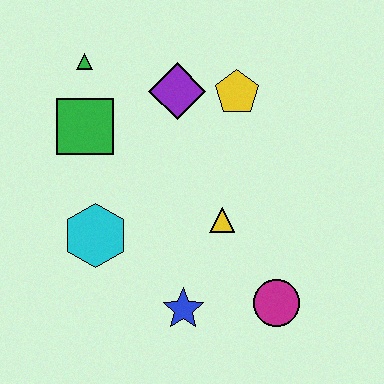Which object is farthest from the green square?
The magenta circle is farthest from the green square.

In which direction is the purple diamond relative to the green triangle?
The purple diamond is to the right of the green triangle.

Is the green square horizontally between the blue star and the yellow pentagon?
No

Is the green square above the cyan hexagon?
Yes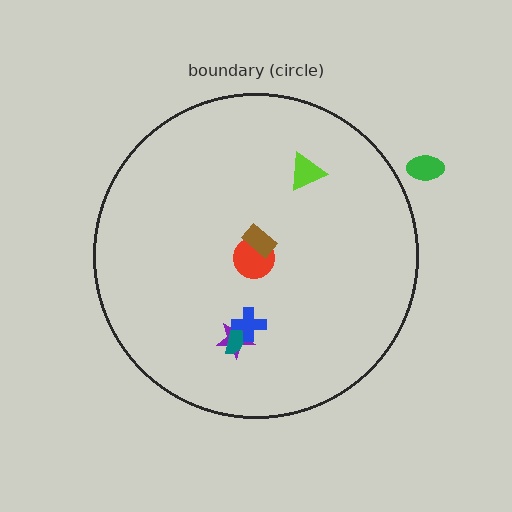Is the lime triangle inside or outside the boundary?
Inside.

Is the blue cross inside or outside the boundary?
Inside.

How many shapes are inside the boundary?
6 inside, 1 outside.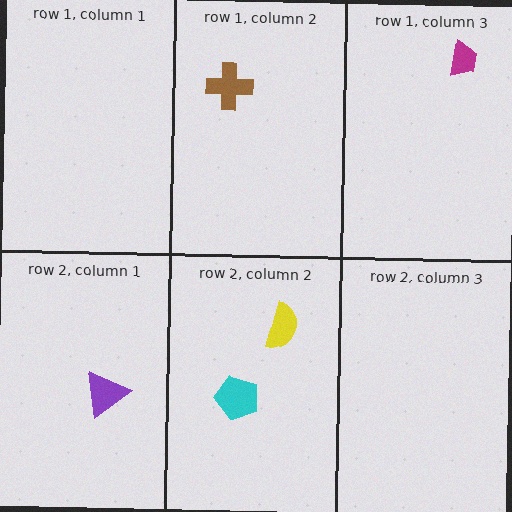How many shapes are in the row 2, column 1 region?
1.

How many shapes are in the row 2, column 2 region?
2.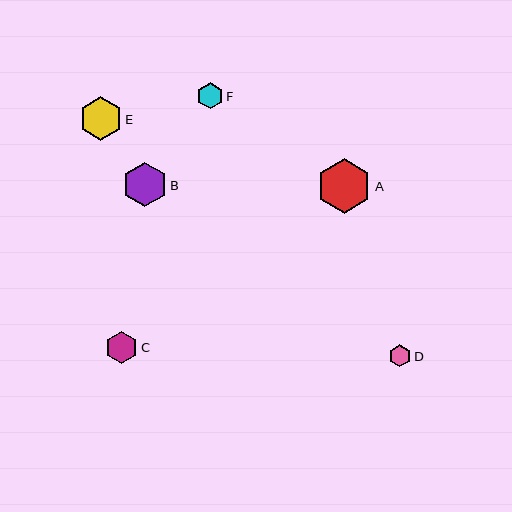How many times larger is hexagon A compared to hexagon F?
Hexagon A is approximately 2.1 times the size of hexagon F.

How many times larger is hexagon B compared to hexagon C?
Hexagon B is approximately 1.4 times the size of hexagon C.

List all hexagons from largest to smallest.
From largest to smallest: A, B, E, C, F, D.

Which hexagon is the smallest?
Hexagon D is the smallest with a size of approximately 22 pixels.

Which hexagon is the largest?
Hexagon A is the largest with a size of approximately 55 pixels.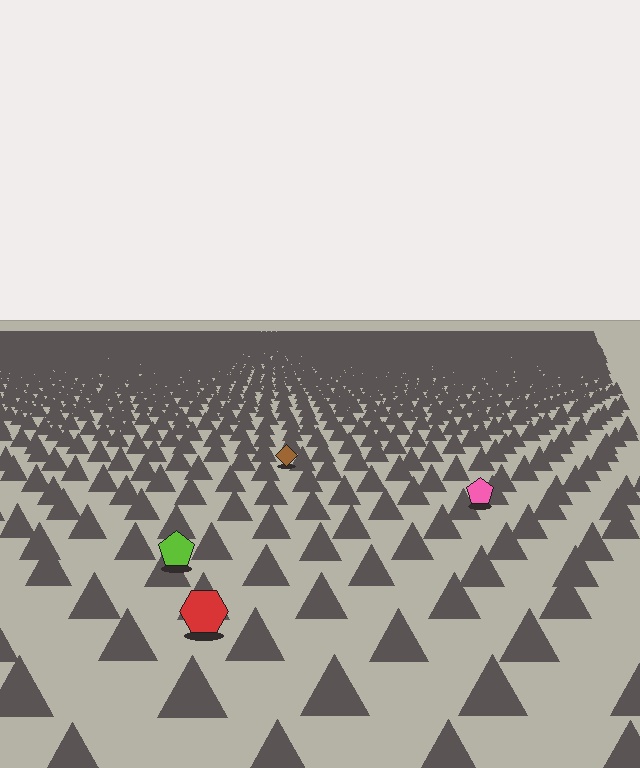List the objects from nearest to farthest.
From nearest to farthest: the red hexagon, the lime pentagon, the pink pentagon, the brown diamond.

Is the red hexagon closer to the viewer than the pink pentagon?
Yes. The red hexagon is closer — you can tell from the texture gradient: the ground texture is coarser near it.